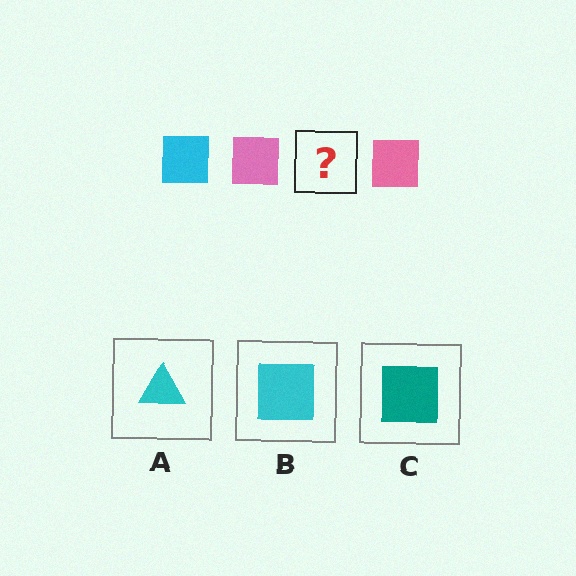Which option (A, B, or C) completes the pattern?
B.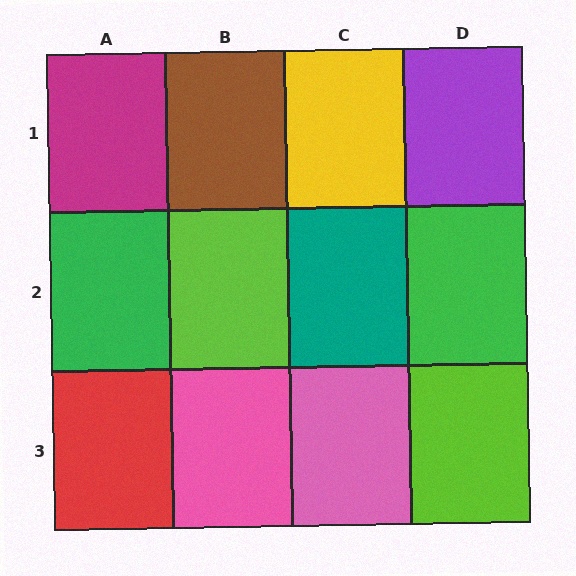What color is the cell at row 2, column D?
Green.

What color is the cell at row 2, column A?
Green.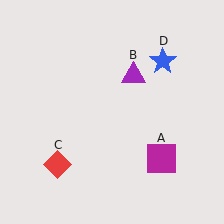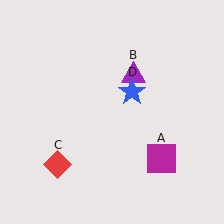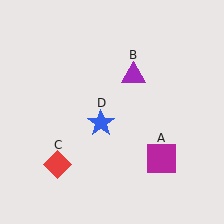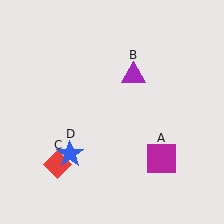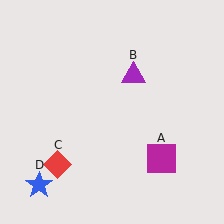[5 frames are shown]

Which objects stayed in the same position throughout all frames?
Magenta square (object A) and purple triangle (object B) and red diamond (object C) remained stationary.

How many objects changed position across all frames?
1 object changed position: blue star (object D).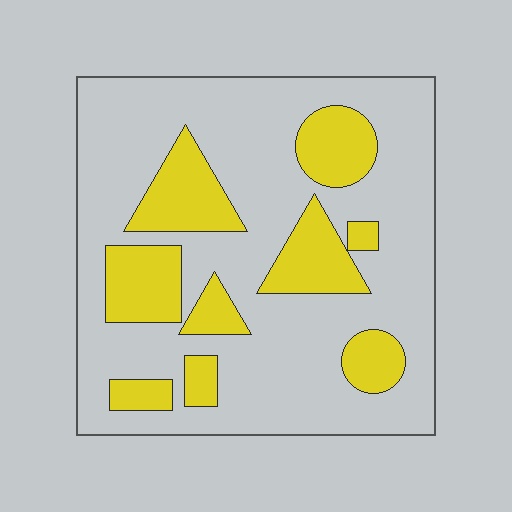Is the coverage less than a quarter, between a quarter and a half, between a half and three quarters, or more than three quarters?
Between a quarter and a half.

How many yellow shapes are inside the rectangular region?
9.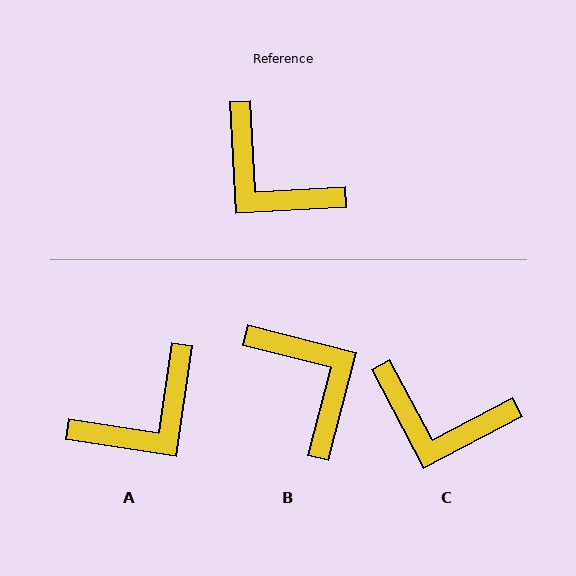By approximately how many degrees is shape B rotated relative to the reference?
Approximately 163 degrees counter-clockwise.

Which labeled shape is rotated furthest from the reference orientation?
B, about 163 degrees away.